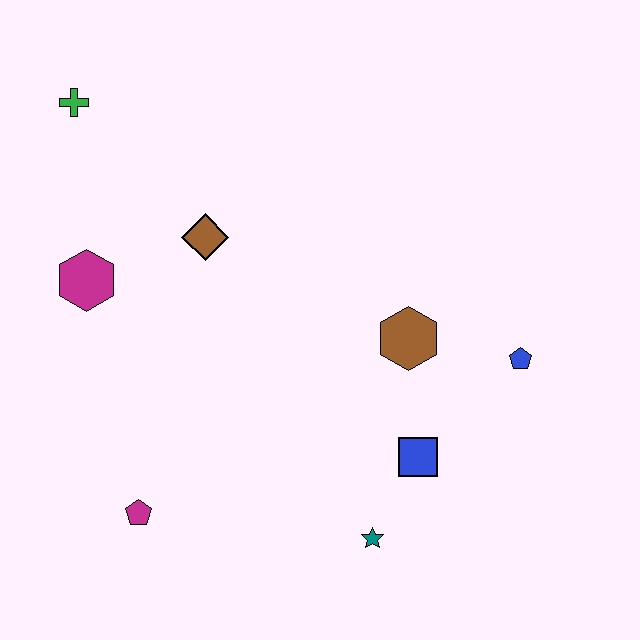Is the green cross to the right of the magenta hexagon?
No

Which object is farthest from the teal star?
The green cross is farthest from the teal star.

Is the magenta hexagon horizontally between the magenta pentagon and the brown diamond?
No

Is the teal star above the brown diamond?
No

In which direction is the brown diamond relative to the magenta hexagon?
The brown diamond is to the right of the magenta hexagon.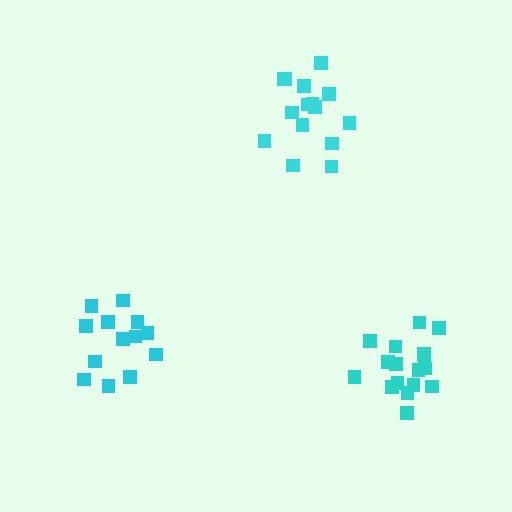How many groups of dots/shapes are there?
There are 3 groups.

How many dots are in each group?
Group 1: 17 dots, Group 2: 13 dots, Group 3: 15 dots (45 total).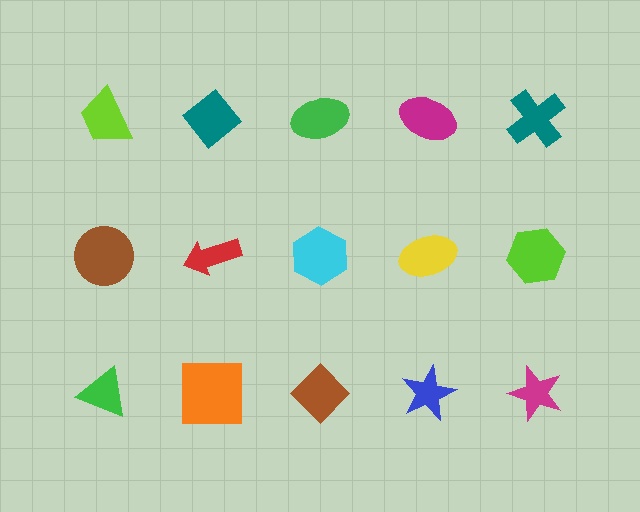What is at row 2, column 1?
A brown circle.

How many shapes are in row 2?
5 shapes.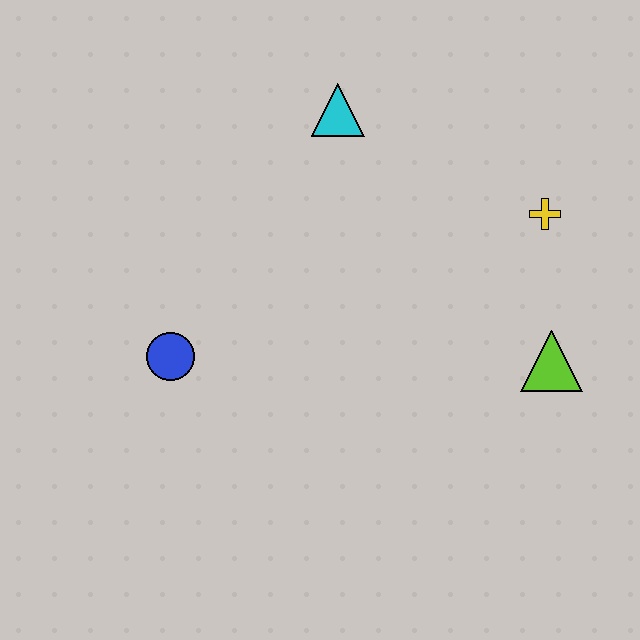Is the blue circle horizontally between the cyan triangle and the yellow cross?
No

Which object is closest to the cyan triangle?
The yellow cross is closest to the cyan triangle.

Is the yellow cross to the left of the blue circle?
No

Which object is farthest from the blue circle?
The yellow cross is farthest from the blue circle.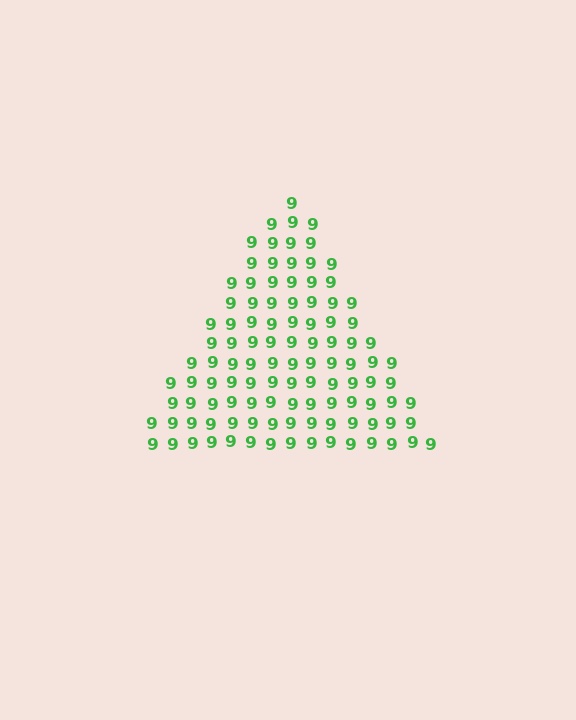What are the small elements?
The small elements are digit 9's.